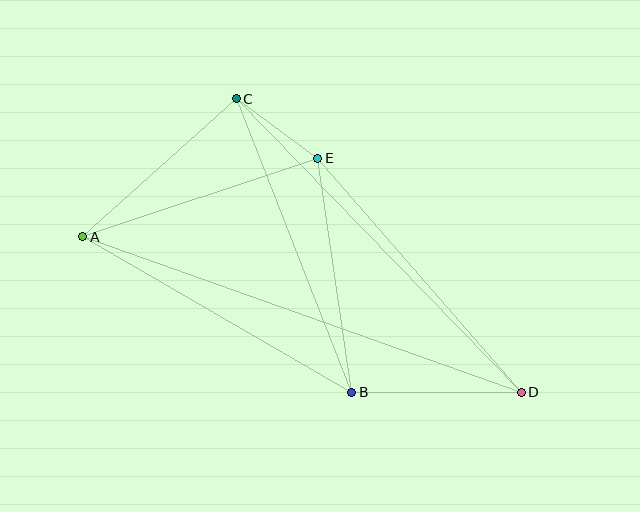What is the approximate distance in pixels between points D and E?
The distance between D and E is approximately 310 pixels.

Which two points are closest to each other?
Points C and E are closest to each other.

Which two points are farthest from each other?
Points A and D are farthest from each other.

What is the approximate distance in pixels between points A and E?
The distance between A and E is approximately 248 pixels.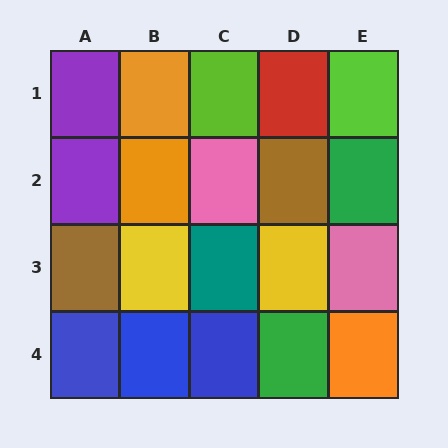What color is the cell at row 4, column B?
Blue.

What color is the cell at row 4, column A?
Blue.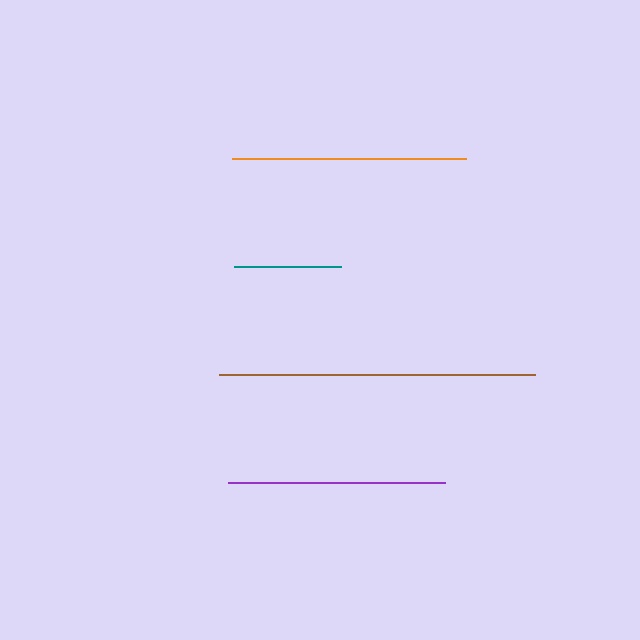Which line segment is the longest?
The brown line is the longest at approximately 316 pixels.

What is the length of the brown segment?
The brown segment is approximately 316 pixels long.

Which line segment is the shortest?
The teal line is the shortest at approximately 107 pixels.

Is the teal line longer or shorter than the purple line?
The purple line is longer than the teal line.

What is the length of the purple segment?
The purple segment is approximately 217 pixels long.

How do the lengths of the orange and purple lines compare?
The orange and purple lines are approximately the same length.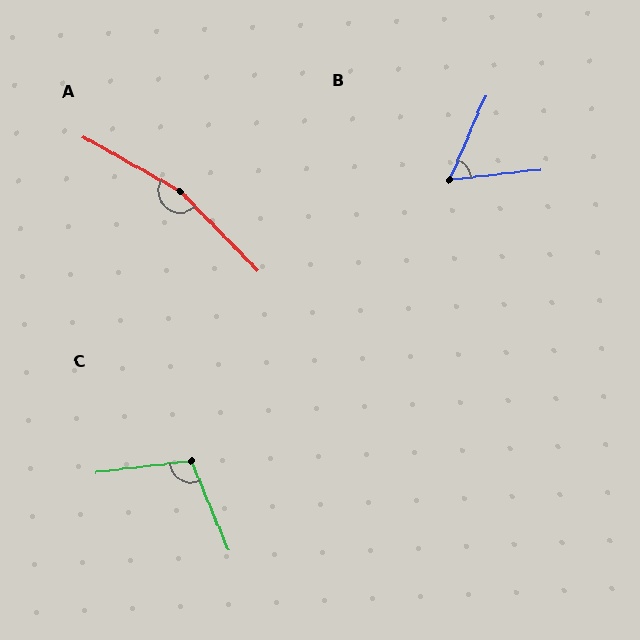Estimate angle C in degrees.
Approximately 106 degrees.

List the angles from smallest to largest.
B (61°), C (106°), A (164°).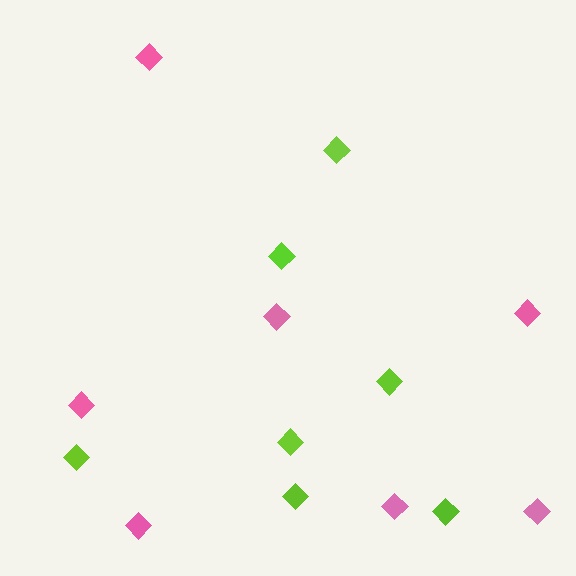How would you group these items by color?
There are 2 groups: one group of pink diamonds (7) and one group of lime diamonds (7).